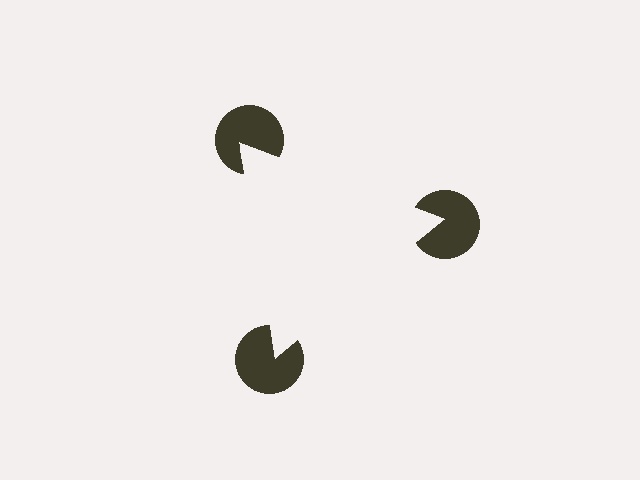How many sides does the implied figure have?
3 sides.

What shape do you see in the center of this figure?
An illusory triangle — its edges are inferred from the aligned wedge cuts in the pac-man discs, not physically drawn.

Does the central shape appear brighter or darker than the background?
It typically appears slightly brighter than the background, even though no actual brightness change is drawn.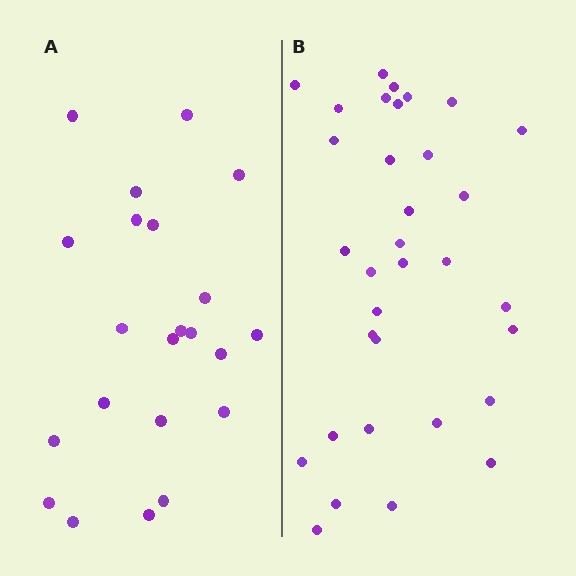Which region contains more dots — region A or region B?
Region B (the right region) has more dots.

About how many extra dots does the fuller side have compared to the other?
Region B has roughly 12 or so more dots than region A.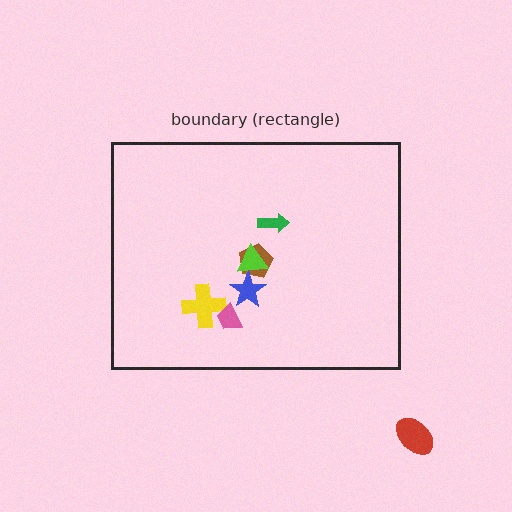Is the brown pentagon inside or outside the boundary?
Inside.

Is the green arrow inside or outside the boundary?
Inside.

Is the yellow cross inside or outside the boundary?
Inside.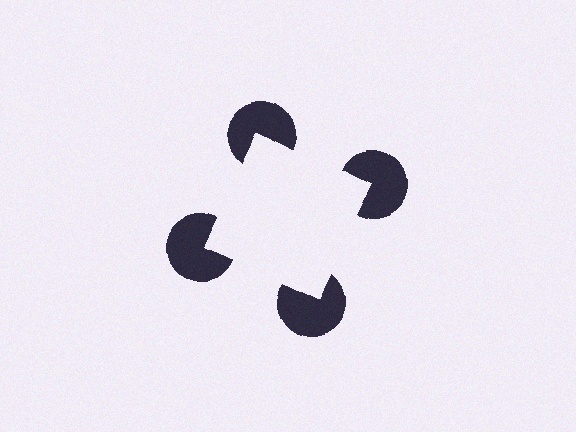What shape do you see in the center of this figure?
An illusory square — its edges are inferred from the aligned wedge cuts in the pac-man discs, not physically drawn.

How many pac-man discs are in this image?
There are 4 — one at each vertex of the illusory square.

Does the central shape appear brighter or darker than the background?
It typically appears slightly brighter than the background, even though no actual brightness change is drawn.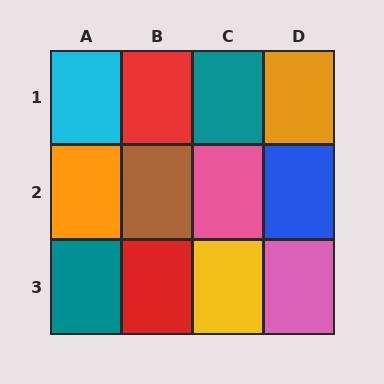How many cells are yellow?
1 cell is yellow.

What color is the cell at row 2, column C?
Pink.